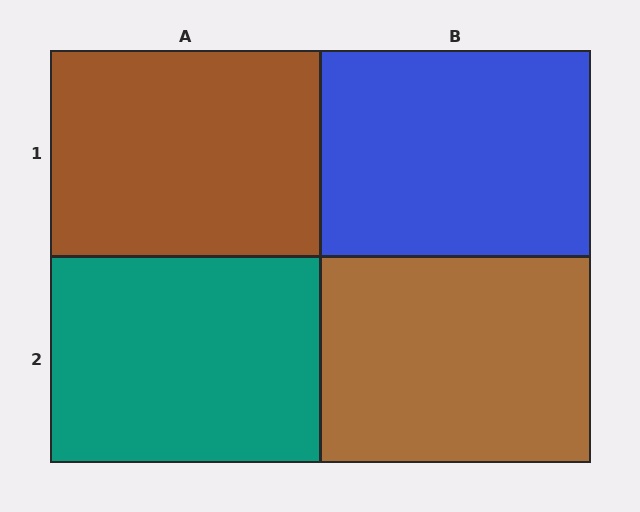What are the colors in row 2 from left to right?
Teal, brown.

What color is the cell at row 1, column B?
Blue.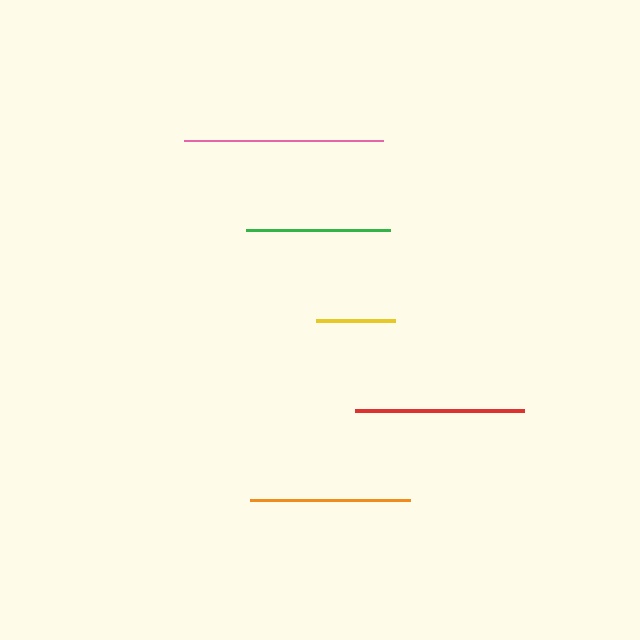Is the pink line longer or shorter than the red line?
The pink line is longer than the red line.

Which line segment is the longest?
The pink line is the longest at approximately 199 pixels.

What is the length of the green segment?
The green segment is approximately 144 pixels long.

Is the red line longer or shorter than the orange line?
The red line is longer than the orange line.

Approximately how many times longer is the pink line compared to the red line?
The pink line is approximately 1.2 times the length of the red line.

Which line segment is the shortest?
The yellow line is the shortest at approximately 80 pixels.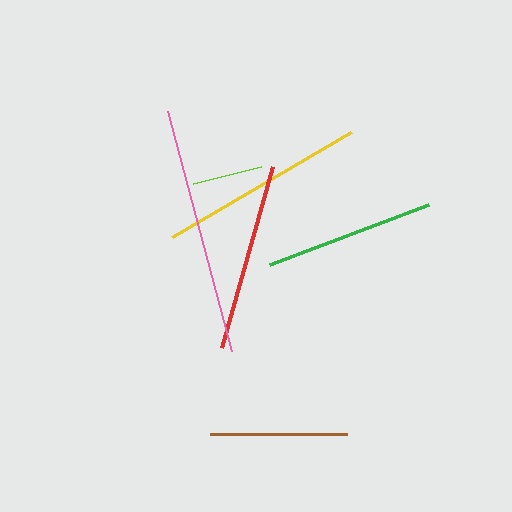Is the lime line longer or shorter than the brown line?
The brown line is longer than the lime line.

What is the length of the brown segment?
The brown segment is approximately 137 pixels long.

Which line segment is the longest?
The pink line is the longest at approximately 249 pixels.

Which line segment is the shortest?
The lime line is the shortest at approximately 71 pixels.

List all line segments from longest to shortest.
From longest to shortest: pink, yellow, red, green, brown, lime.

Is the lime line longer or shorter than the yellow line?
The yellow line is longer than the lime line.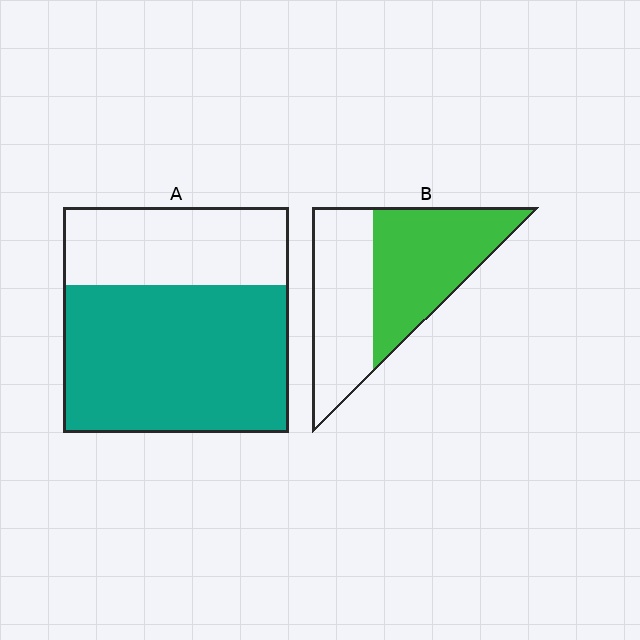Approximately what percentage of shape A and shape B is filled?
A is approximately 65% and B is approximately 55%.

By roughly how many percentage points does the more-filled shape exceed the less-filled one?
By roughly 10 percentage points (A over B).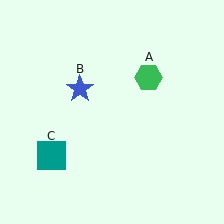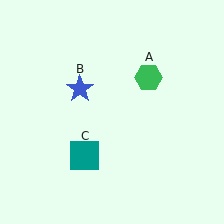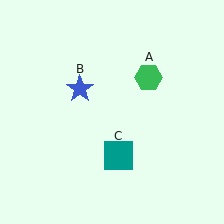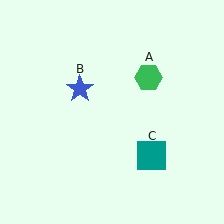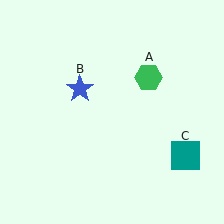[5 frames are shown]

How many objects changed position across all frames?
1 object changed position: teal square (object C).